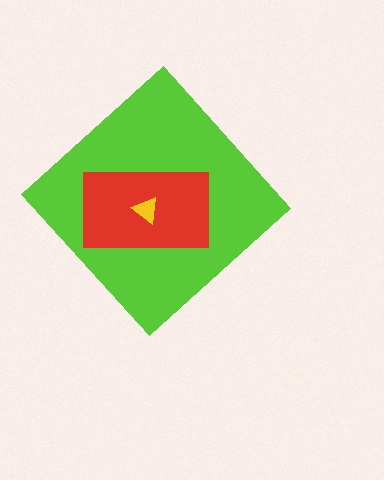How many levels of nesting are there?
3.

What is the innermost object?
The yellow triangle.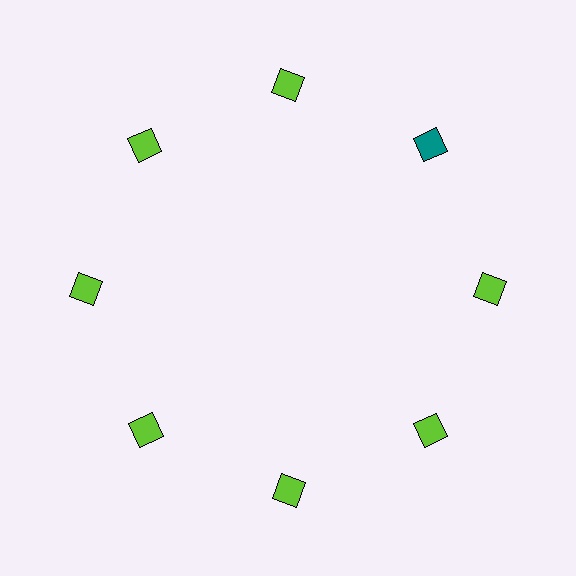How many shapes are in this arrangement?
There are 8 shapes arranged in a ring pattern.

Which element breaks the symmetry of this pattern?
The teal square at roughly the 2 o'clock position breaks the symmetry. All other shapes are lime squares.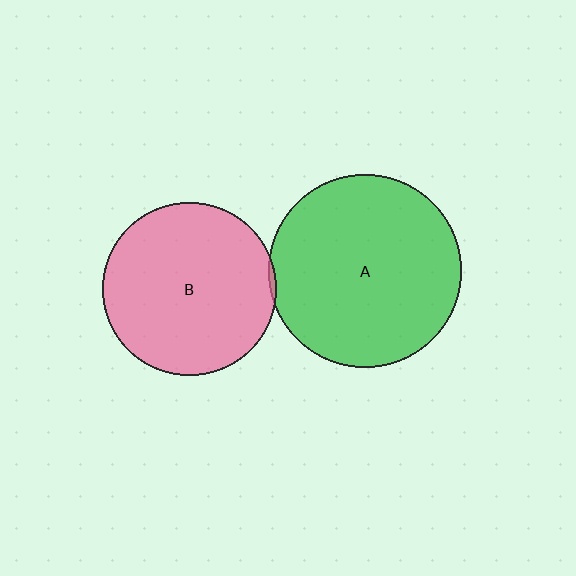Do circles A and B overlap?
Yes.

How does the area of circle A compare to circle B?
Approximately 1.2 times.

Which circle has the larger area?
Circle A (green).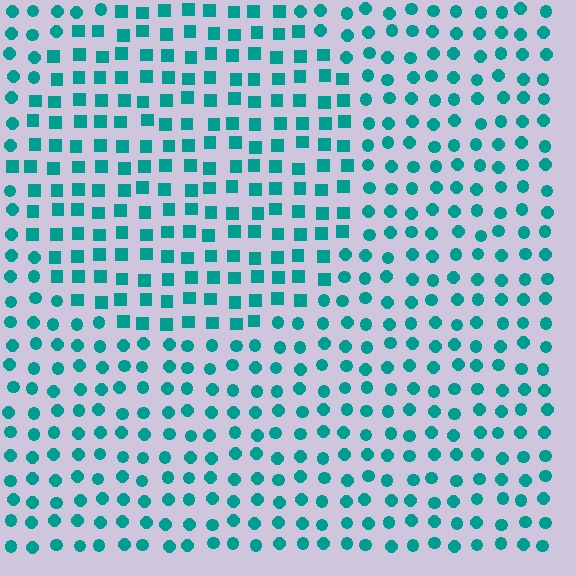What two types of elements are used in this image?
The image uses squares inside the circle region and circles outside it.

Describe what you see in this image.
The image is filled with small teal elements arranged in a uniform grid. A circle-shaped region contains squares, while the surrounding area contains circles. The boundary is defined purely by the change in element shape.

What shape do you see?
I see a circle.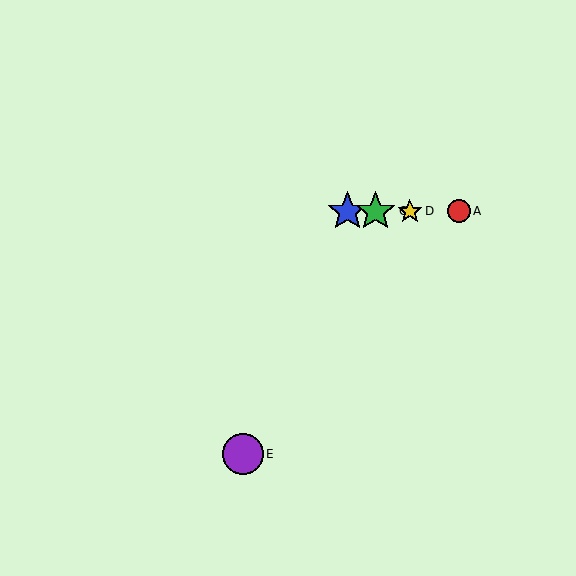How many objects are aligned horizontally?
4 objects (A, B, C, D) are aligned horizontally.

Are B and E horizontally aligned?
No, B is at y≈211 and E is at y≈454.